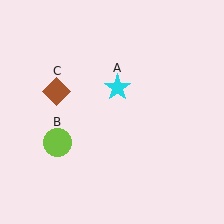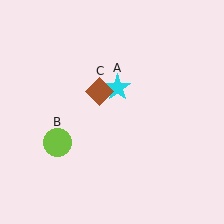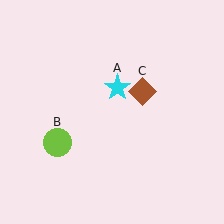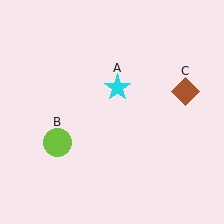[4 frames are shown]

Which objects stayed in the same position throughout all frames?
Cyan star (object A) and lime circle (object B) remained stationary.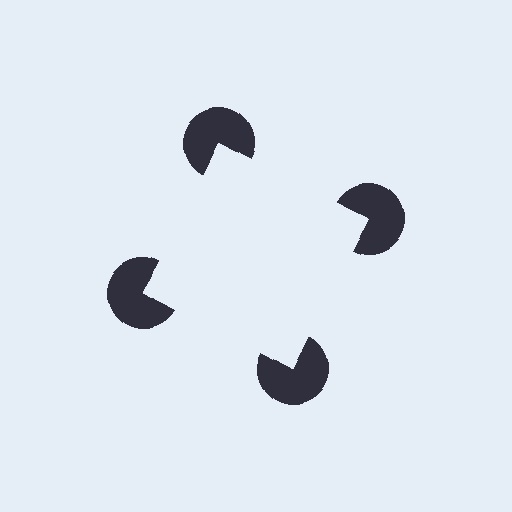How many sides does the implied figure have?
4 sides.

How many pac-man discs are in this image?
There are 4 — one at each vertex of the illusory square.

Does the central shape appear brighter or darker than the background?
It typically appears slightly brighter than the background, even though no actual brightness change is drawn.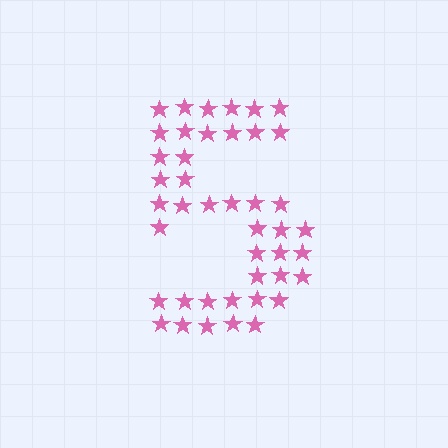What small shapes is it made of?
It is made of small stars.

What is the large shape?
The large shape is the digit 5.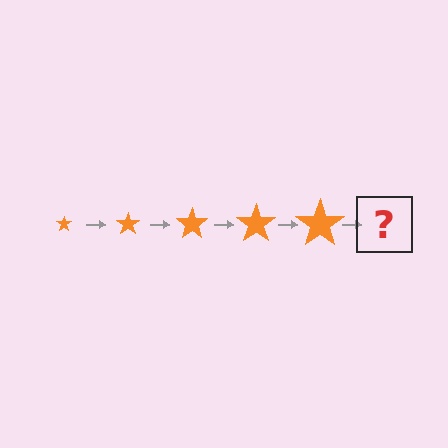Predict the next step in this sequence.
The next step is an orange star, larger than the previous one.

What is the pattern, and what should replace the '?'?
The pattern is that the star gets progressively larger each step. The '?' should be an orange star, larger than the previous one.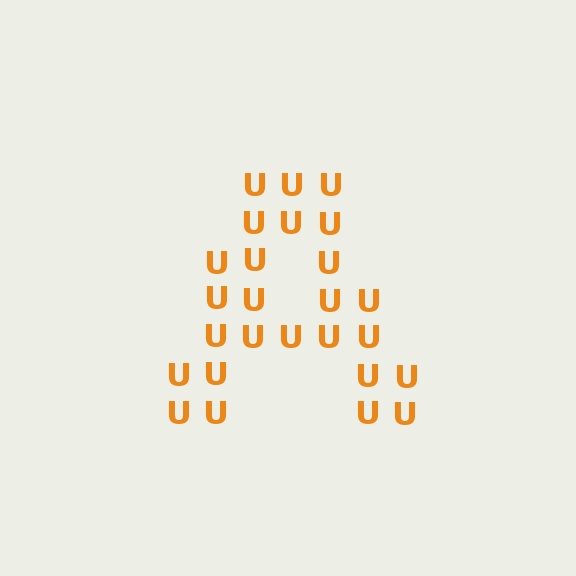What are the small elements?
The small elements are letter U's.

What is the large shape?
The large shape is the letter A.